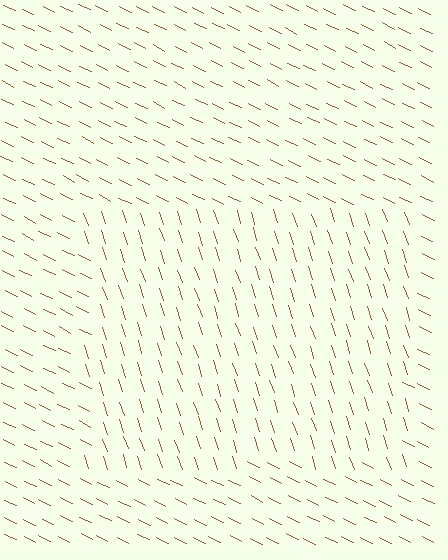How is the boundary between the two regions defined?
The boundary is defined purely by a change in line orientation (approximately 45 degrees difference). All lines are the same color and thickness.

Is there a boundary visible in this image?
Yes, there is a texture boundary formed by a change in line orientation.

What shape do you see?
I see a rectangle.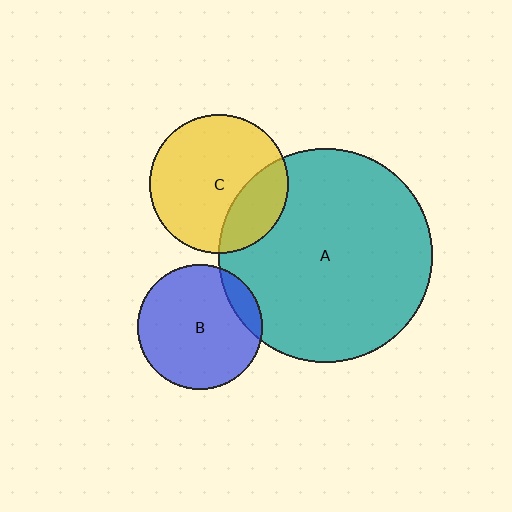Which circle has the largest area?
Circle A (teal).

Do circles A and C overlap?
Yes.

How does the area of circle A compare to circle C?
Approximately 2.4 times.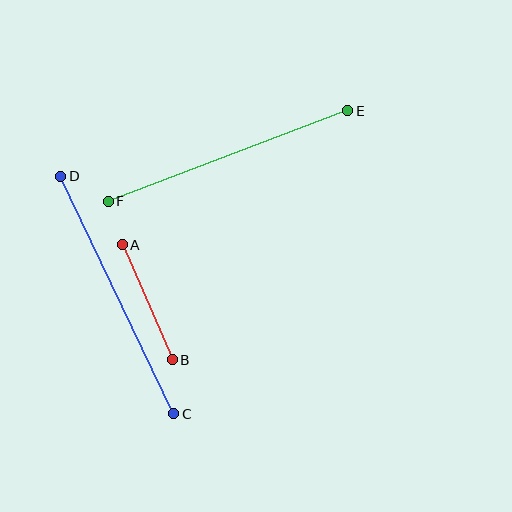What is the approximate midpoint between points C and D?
The midpoint is at approximately (117, 295) pixels.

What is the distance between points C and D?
The distance is approximately 263 pixels.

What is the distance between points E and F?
The distance is approximately 256 pixels.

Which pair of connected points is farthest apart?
Points C and D are farthest apart.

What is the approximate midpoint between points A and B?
The midpoint is at approximately (147, 302) pixels.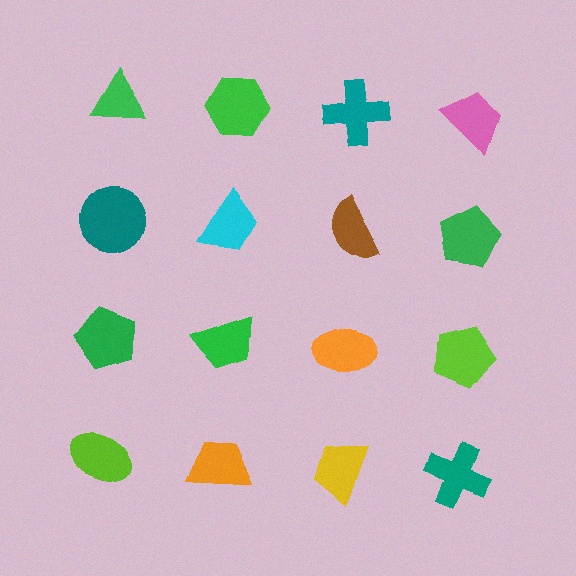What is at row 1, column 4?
A pink trapezoid.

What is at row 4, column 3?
A yellow trapezoid.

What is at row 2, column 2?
A cyan trapezoid.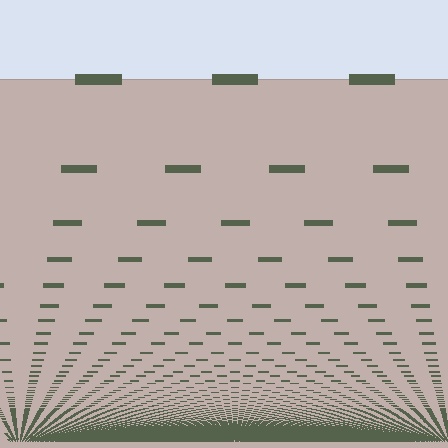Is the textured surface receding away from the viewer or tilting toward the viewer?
The surface appears to tilt toward the viewer. Texture elements get larger and sparser toward the top.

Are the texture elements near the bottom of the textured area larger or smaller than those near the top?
Smaller. The gradient is inverted — elements near the bottom are smaller and denser.